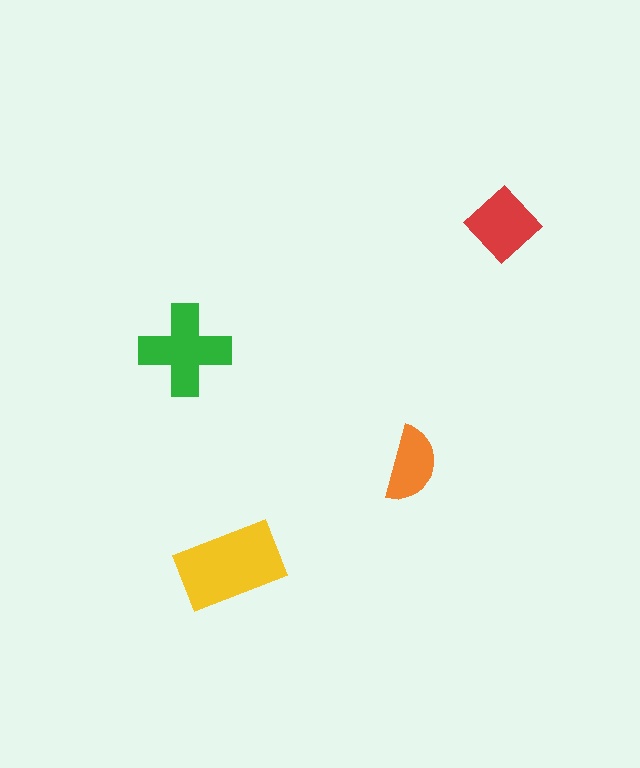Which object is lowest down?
The yellow rectangle is bottommost.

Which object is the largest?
The yellow rectangle.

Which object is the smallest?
The orange semicircle.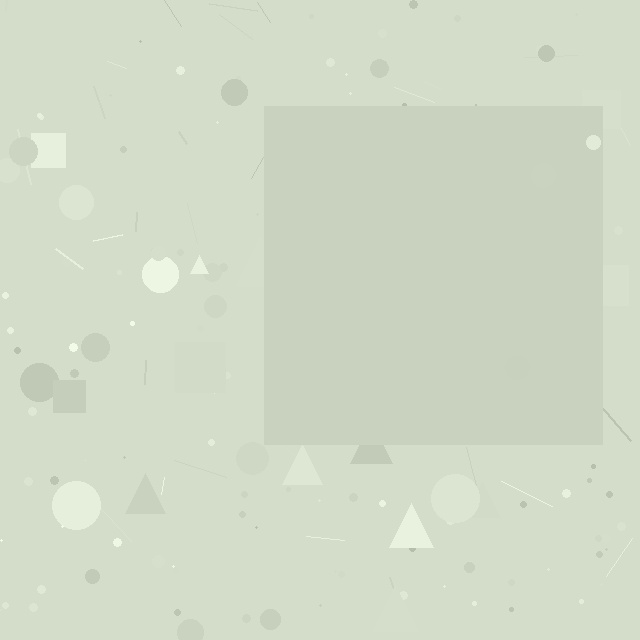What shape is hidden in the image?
A square is hidden in the image.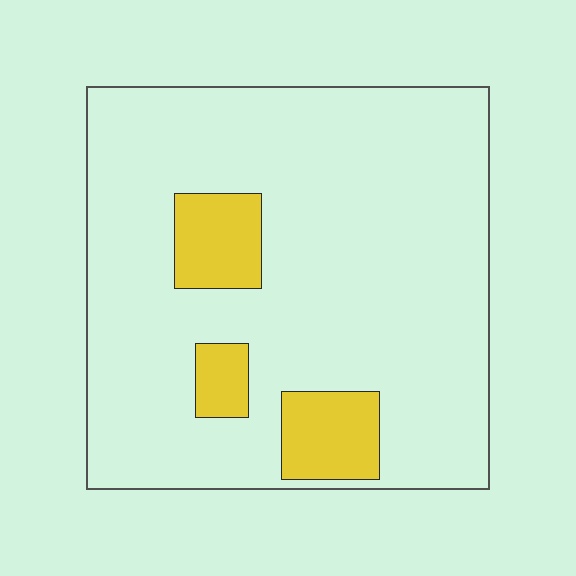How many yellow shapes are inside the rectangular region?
3.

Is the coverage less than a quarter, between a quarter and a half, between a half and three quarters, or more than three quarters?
Less than a quarter.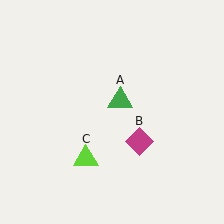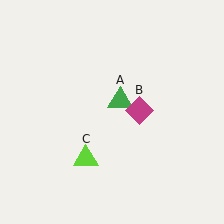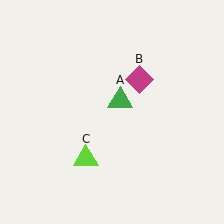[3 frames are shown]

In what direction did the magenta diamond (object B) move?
The magenta diamond (object B) moved up.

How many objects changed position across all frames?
1 object changed position: magenta diamond (object B).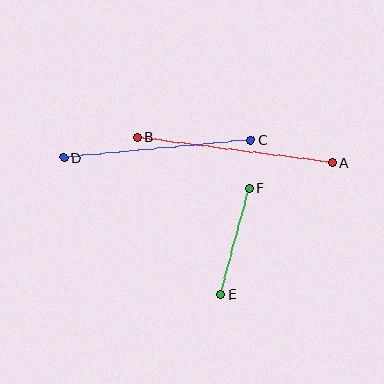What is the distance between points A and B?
The distance is approximately 197 pixels.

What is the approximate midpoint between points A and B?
The midpoint is at approximately (235, 150) pixels.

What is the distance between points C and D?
The distance is approximately 188 pixels.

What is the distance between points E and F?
The distance is approximately 110 pixels.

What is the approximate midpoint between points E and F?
The midpoint is at approximately (235, 242) pixels.